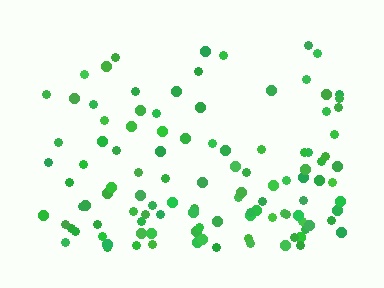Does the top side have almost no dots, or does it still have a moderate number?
Still a moderate number, just noticeably fewer than the bottom.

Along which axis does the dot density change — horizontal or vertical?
Vertical.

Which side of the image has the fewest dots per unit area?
The top.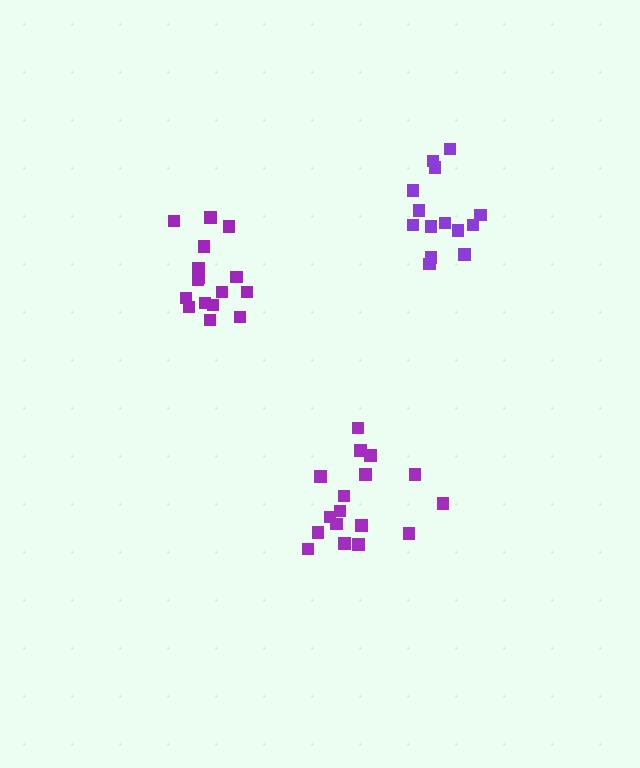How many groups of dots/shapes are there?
There are 3 groups.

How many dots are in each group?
Group 1: 16 dots, Group 2: 14 dots, Group 3: 17 dots (47 total).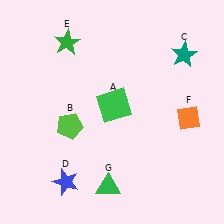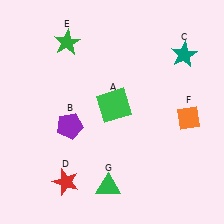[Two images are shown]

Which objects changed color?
B changed from lime to purple. D changed from blue to red.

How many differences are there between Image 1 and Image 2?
There are 2 differences between the two images.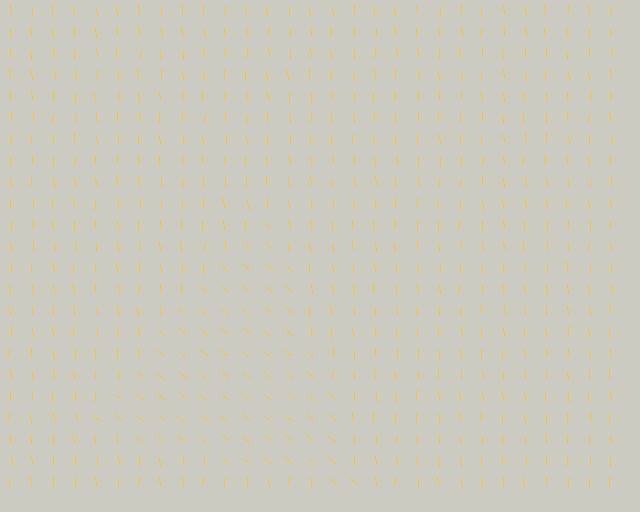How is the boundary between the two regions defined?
The boundary is defined purely by a change in line orientation (approximately 45 degrees difference). All lines are the same color and thickness.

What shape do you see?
I see a triangle.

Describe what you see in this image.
The image is filled with small yellow line segments. A triangle region in the image has lines oriented differently from the surrounding lines, creating a visible texture boundary.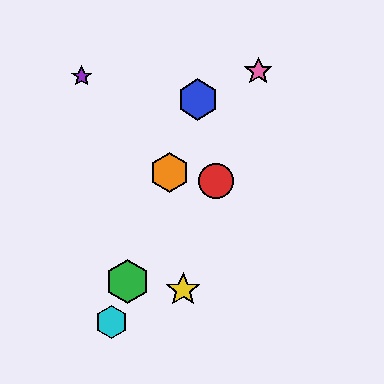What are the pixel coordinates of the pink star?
The pink star is at (258, 71).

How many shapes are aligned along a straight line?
4 shapes (the blue hexagon, the green hexagon, the orange hexagon, the cyan hexagon) are aligned along a straight line.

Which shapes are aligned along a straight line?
The blue hexagon, the green hexagon, the orange hexagon, the cyan hexagon are aligned along a straight line.